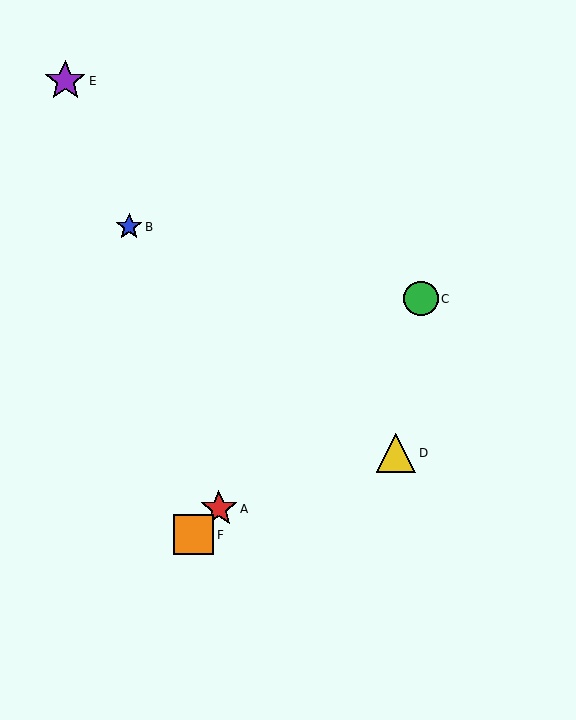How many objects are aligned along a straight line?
3 objects (A, C, F) are aligned along a straight line.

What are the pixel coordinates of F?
Object F is at (194, 535).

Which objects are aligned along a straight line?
Objects A, C, F are aligned along a straight line.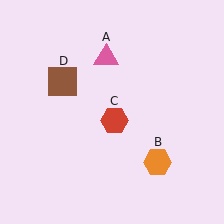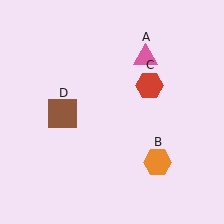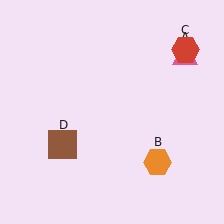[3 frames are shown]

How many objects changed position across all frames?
3 objects changed position: pink triangle (object A), red hexagon (object C), brown square (object D).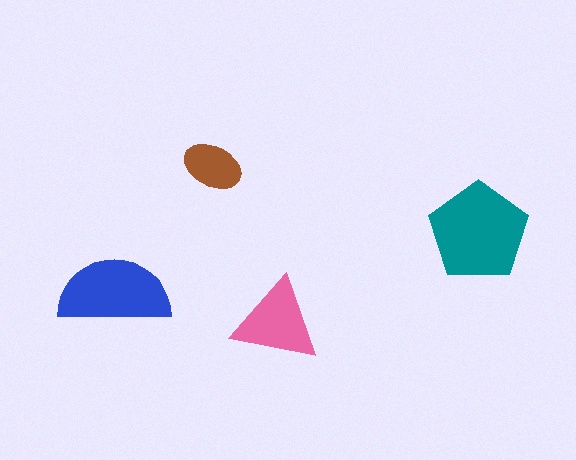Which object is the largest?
The teal pentagon.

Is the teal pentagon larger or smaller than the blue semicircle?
Larger.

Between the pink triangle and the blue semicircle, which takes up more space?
The blue semicircle.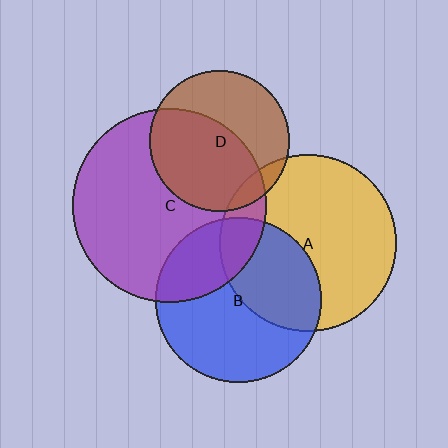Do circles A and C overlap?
Yes.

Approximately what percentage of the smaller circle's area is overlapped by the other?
Approximately 15%.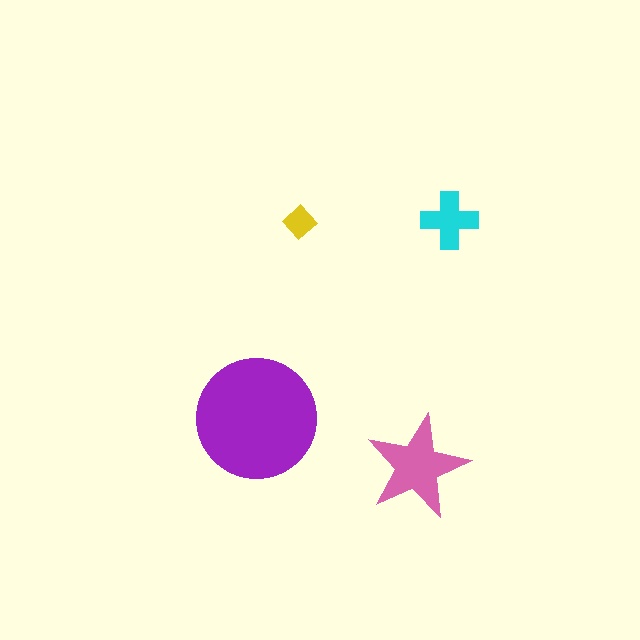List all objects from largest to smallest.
The purple circle, the pink star, the cyan cross, the yellow diamond.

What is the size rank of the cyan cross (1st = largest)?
3rd.